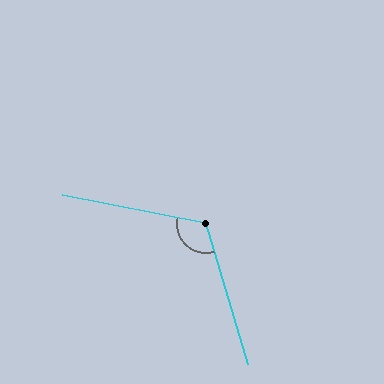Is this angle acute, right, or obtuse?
It is obtuse.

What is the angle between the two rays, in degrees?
Approximately 117 degrees.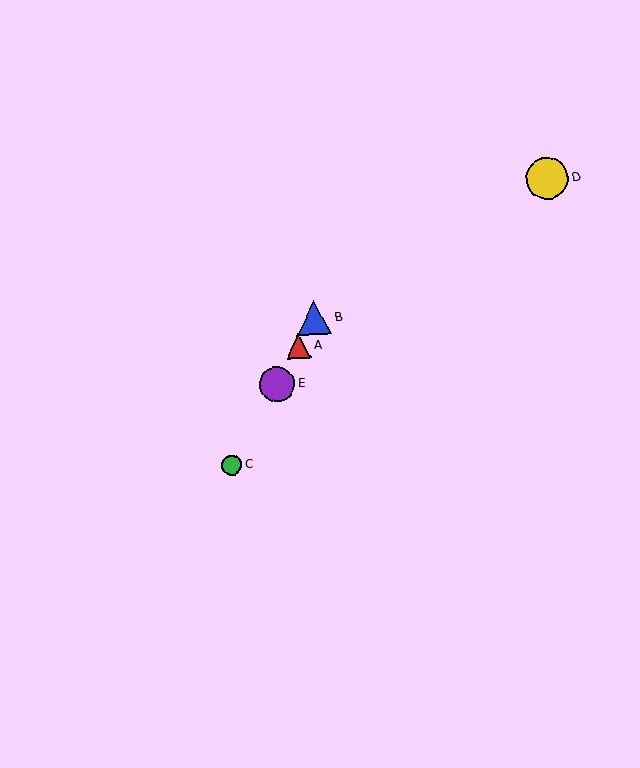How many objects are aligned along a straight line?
4 objects (A, B, C, E) are aligned along a straight line.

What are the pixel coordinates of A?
Object A is at (298, 346).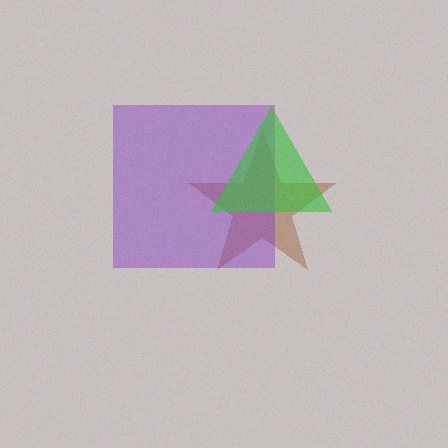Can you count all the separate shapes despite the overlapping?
Yes, there are 3 separate shapes.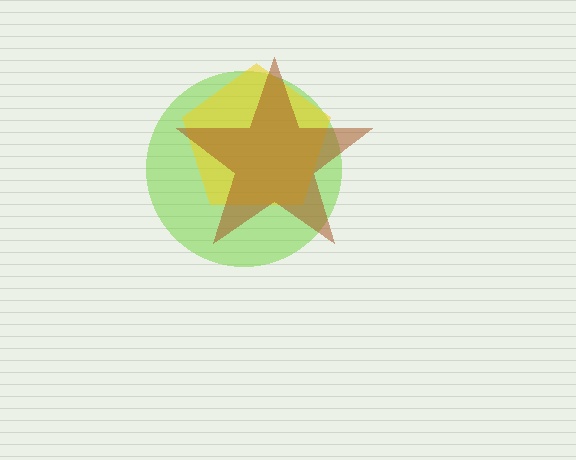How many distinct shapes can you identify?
There are 3 distinct shapes: a lime circle, a yellow pentagon, a brown star.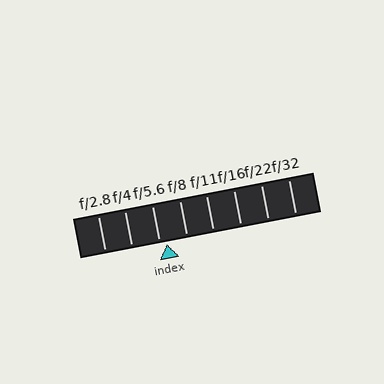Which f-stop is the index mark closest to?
The index mark is closest to f/5.6.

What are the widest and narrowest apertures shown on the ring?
The widest aperture shown is f/2.8 and the narrowest is f/32.